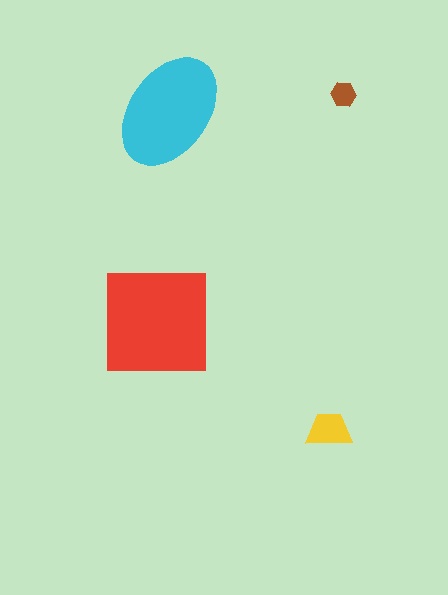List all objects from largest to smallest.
The red square, the cyan ellipse, the yellow trapezoid, the brown hexagon.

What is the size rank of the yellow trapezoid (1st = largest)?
3rd.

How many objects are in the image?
There are 4 objects in the image.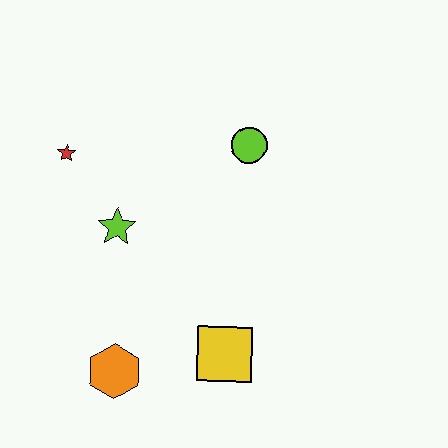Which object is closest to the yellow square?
The orange hexagon is closest to the yellow square.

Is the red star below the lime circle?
Yes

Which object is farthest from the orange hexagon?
The lime circle is farthest from the orange hexagon.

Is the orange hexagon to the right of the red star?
Yes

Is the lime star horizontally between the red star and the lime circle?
Yes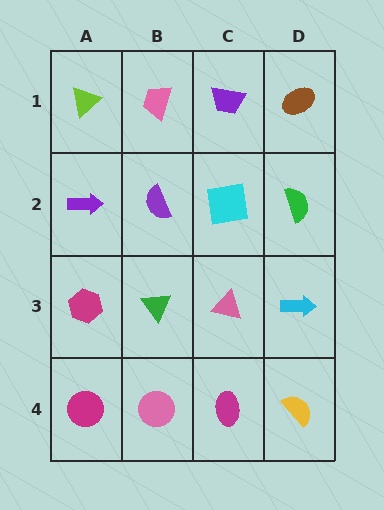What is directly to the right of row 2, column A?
A purple semicircle.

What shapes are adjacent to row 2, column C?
A purple trapezoid (row 1, column C), a pink triangle (row 3, column C), a purple semicircle (row 2, column B), a green semicircle (row 2, column D).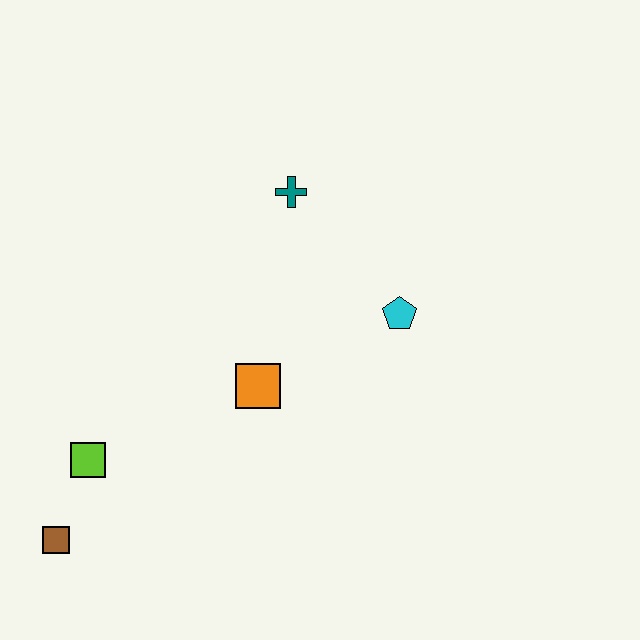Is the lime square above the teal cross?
No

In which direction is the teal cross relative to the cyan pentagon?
The teal cross is above the cyan pentagon.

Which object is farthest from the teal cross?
The brown square is farthest from the teal cross.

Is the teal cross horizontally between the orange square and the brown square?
No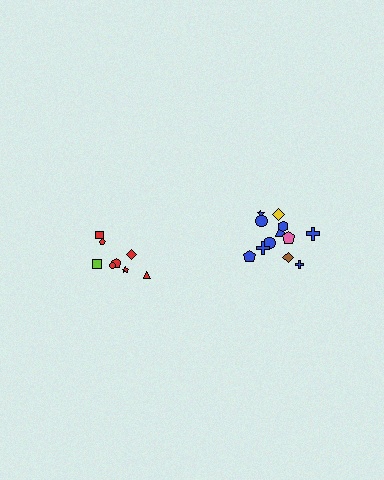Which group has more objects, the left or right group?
The right group.